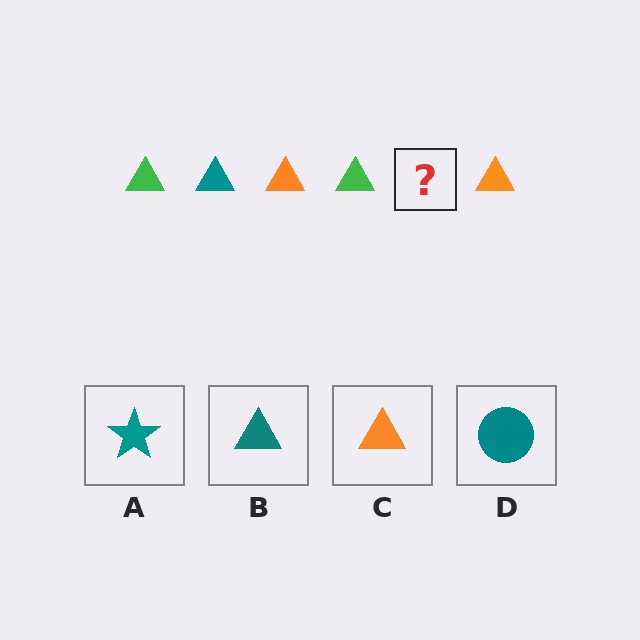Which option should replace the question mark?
Option B.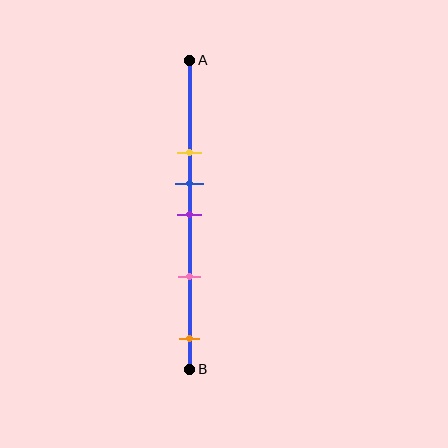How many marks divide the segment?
There are 5 marks dividing the segment.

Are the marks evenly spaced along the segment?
No, the marks are not evenly spaced.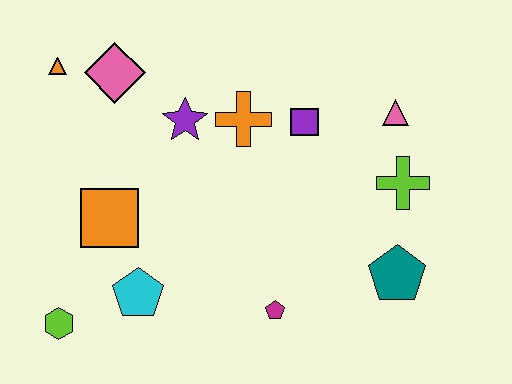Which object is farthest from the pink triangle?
The lime hexagon is farthest from the pink triangle.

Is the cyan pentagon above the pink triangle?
No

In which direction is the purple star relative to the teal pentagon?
The purple star is to the left of the teal pentagon.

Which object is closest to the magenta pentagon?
The teal pentagon is closest to the magenta pentagon.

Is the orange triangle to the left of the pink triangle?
Yes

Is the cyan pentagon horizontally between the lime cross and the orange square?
Yes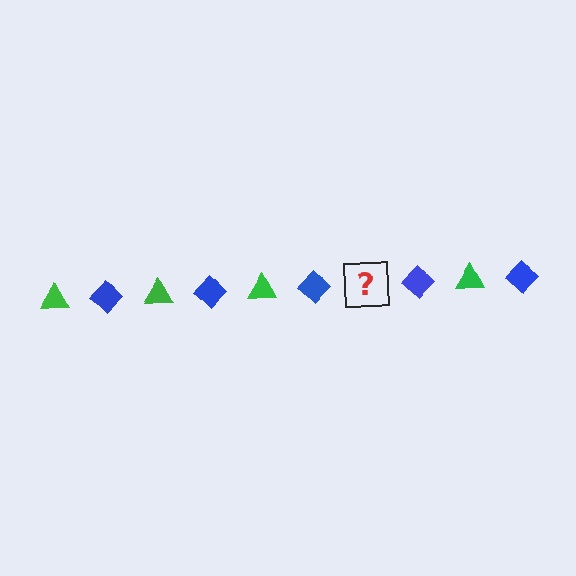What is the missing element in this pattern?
The missing element is a green triangle.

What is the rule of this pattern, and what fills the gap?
The rule is that the pattern alternates between green triangle and blue diamond. The gap should be filled with a green triangle.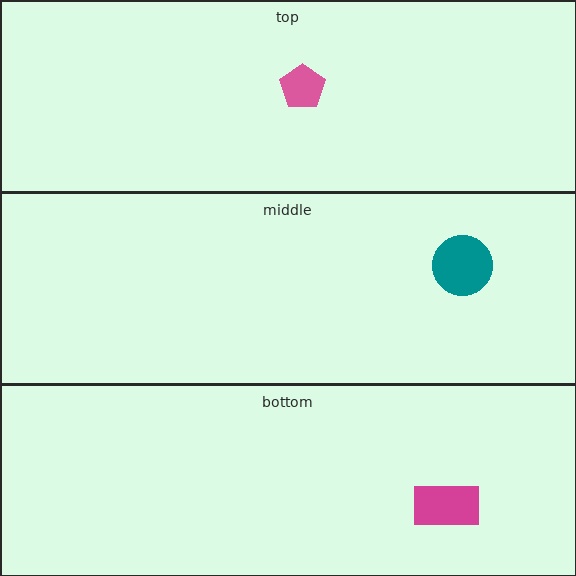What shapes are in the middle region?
The teal circle.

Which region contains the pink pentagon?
The top region.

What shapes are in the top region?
The pink pentagon.